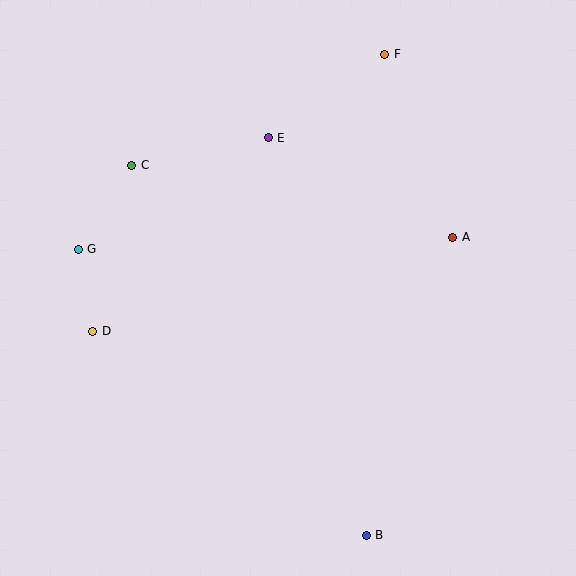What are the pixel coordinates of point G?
Point G is at (78, 249).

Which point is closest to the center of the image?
Point E at (268, 138) is closest to the center.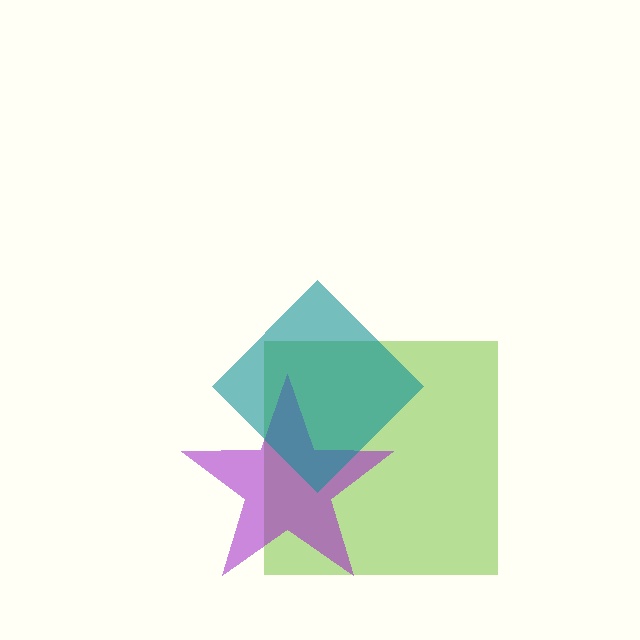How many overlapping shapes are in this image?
There are 3 overlapping shapes in the image.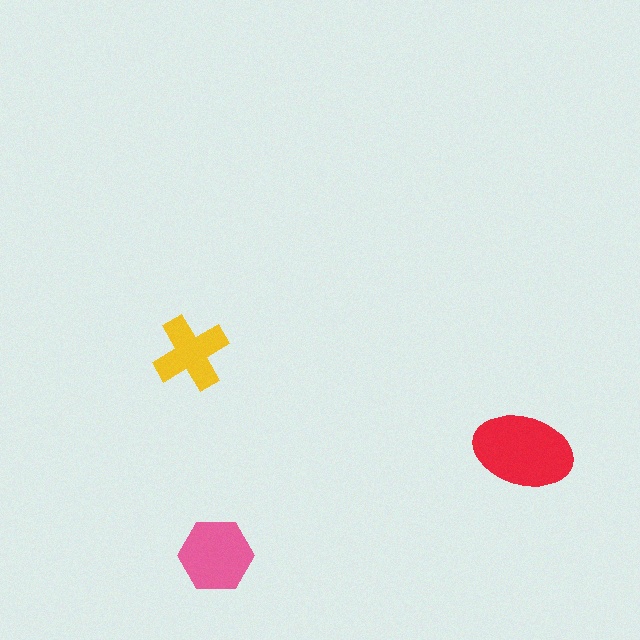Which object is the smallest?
The yellow cross.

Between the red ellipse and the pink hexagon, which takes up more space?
The red ellipse.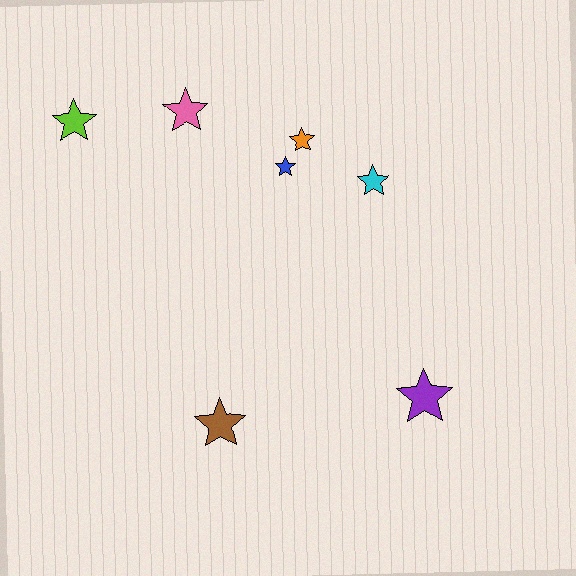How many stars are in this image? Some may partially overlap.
There are 7 stars.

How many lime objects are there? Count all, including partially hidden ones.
There is 1 lime object.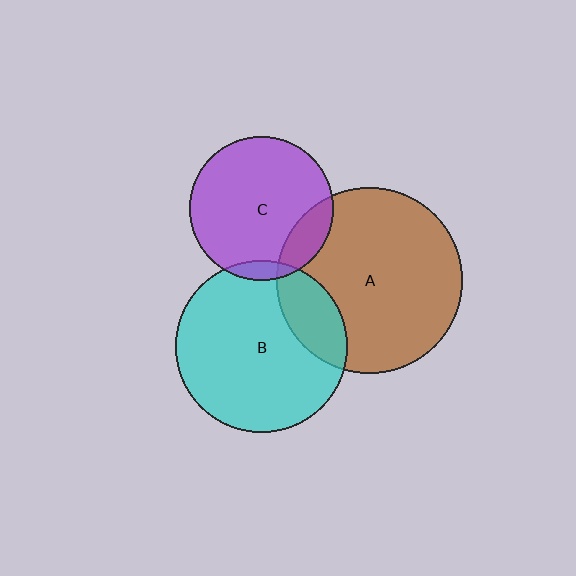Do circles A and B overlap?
Yes.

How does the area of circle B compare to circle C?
Approximately 1.4 times.